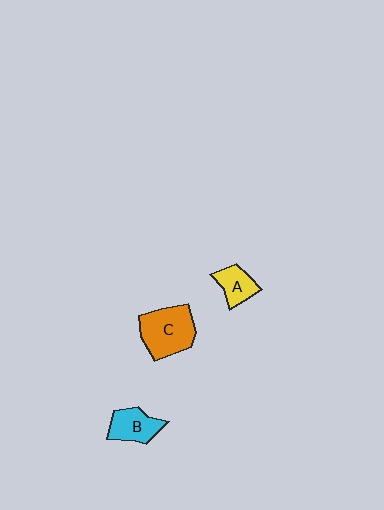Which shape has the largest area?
Shape C (orange).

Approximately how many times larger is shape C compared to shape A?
Approximately 1.9 times.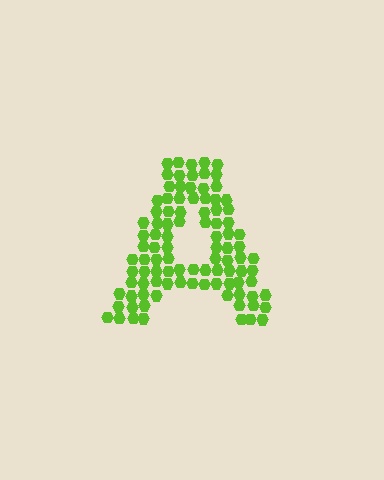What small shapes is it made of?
It is made of small hexagons.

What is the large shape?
The large shape is the letter A.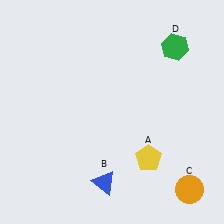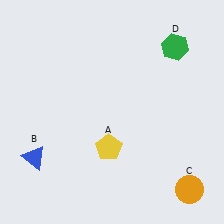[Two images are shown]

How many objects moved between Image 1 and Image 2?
2 objects moved between the two images.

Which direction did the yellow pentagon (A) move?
The yellow pentagon (A) moved left.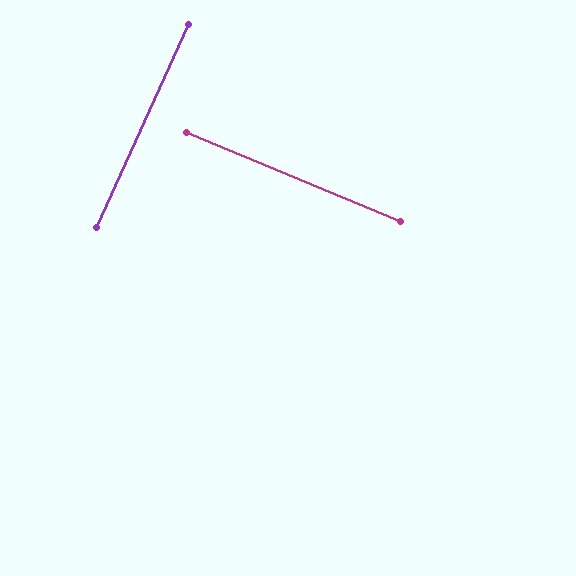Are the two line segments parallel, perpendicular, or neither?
Perpendicular — they meet at approximately 88°.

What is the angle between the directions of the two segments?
Approximately 88 degrees.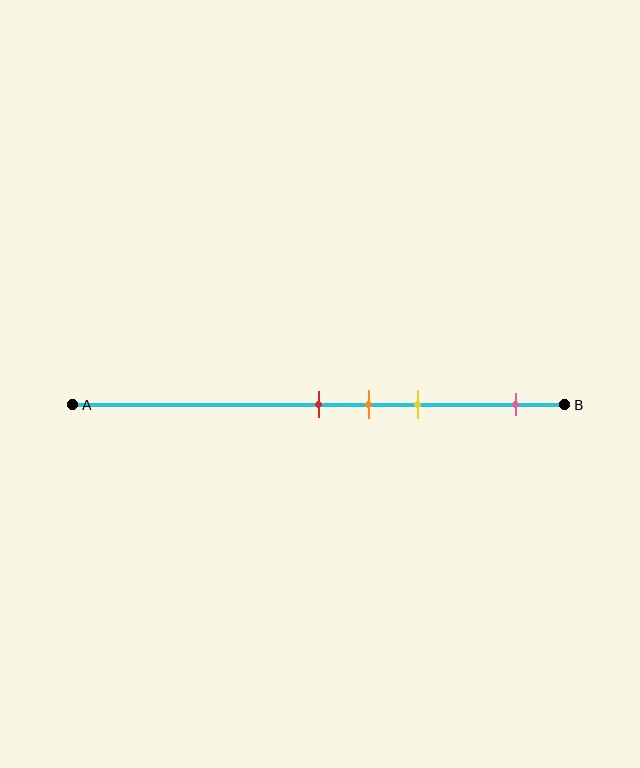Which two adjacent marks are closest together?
The red and orange marks are the closest adjacent pair.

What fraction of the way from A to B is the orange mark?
The orange mark is approximately 60% (0.6) of the way from A to B.